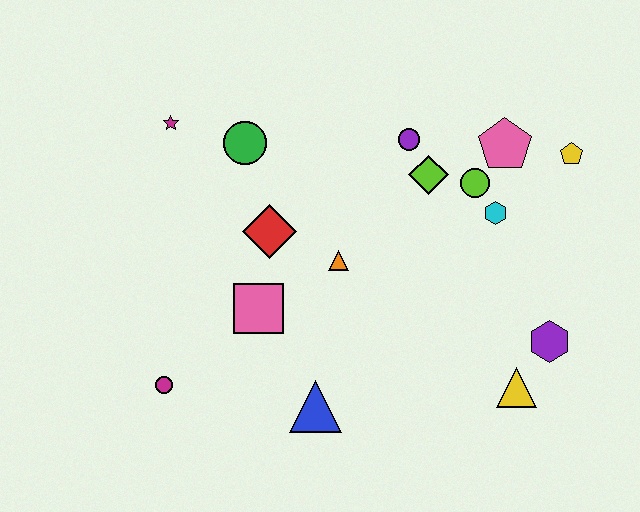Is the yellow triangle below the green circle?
Yes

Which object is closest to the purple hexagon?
The yellow triangle is closest to the purple hexagon.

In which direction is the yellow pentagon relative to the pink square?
The yellow pentagon is to the right of the pink square.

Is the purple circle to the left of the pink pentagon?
Yes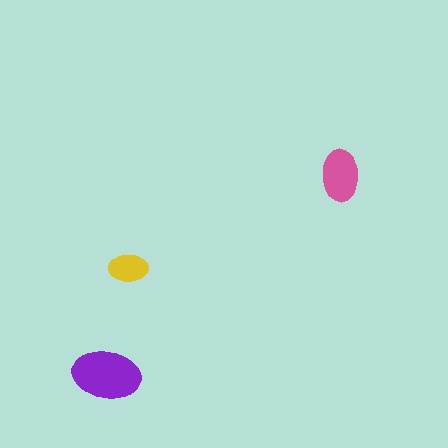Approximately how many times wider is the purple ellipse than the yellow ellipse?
About 1.5 times wider.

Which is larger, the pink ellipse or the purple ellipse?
The purple one.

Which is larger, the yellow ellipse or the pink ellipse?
The pink one.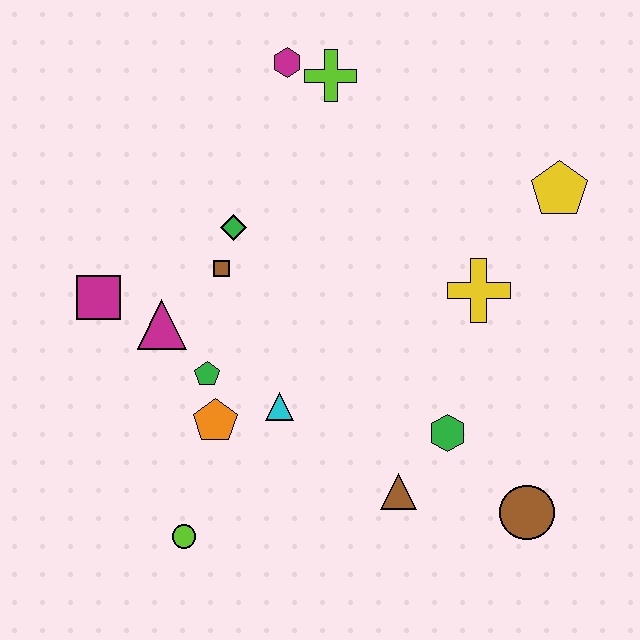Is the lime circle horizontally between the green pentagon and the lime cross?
No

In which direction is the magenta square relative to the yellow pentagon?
The magenta square is to the left of the yellow pentagon.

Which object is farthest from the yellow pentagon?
The lime circle is farthest from the yellow pentagon.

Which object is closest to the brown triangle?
The green hexagon is closest to the brown triangle.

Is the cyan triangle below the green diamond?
Yes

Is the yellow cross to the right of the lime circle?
Yes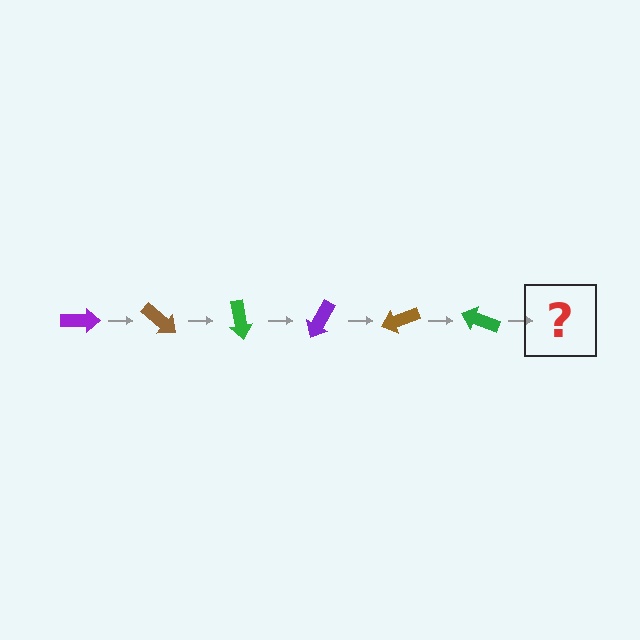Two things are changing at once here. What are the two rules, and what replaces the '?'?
The two rules are that it rotates 40 degrees each step and the color cycles through purple, brown, and green. The '?' should be a purple arrow, rotated 240 degrees from the start.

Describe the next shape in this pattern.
It should be a purple arrow, rotated 240 degrees from the start.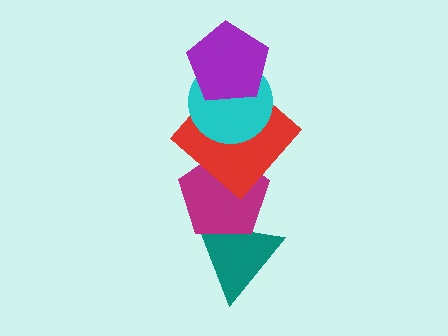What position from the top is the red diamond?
The red diamond is 3rd from the top.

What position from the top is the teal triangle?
The teal triangle is 5th from the top.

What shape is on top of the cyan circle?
The purple pentagon is on top of the cyan circle.